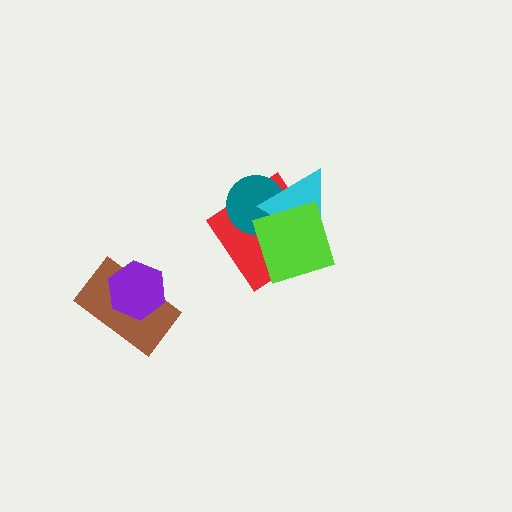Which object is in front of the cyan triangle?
The lime square is in front of the cyan triangle.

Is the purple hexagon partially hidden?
No, no other shape covers it.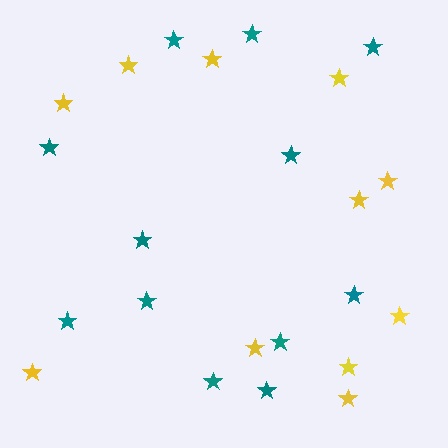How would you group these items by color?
There are 2 groups: one group of teal stars (12) and one group of yellow stars (11).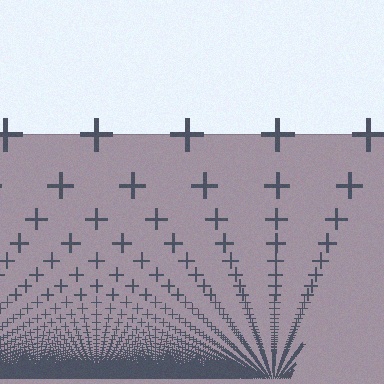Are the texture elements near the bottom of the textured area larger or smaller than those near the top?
Smaller. The gradient is inverted — elements near the bottom are smaller and denser.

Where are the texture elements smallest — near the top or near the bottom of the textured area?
Near the bottom.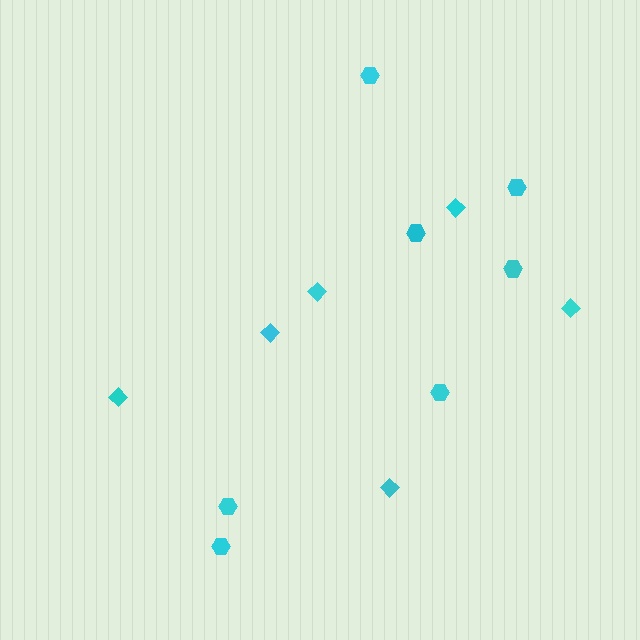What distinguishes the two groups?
There are 2 groups: one group of hexagons (7) and one group of diamonds (6).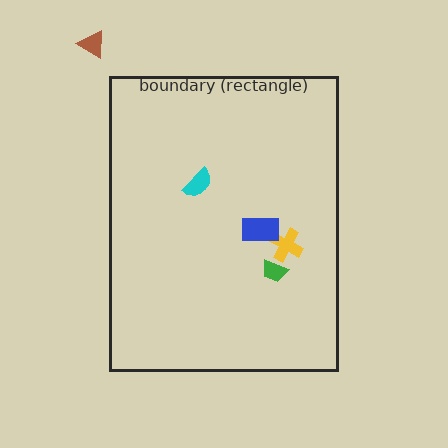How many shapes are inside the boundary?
4 inside, 1 outside.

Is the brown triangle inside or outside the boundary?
Outside.